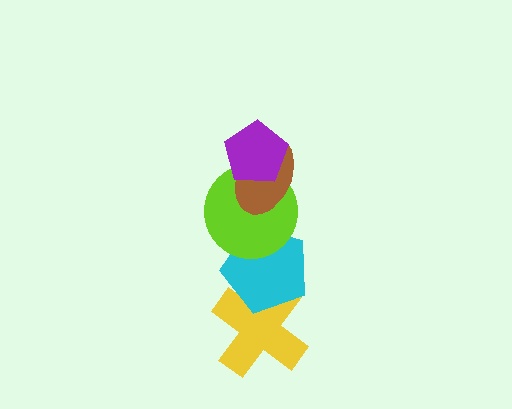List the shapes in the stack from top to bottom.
From top to bottom: the purple pentagon, the brown ellipse, the lime circle, the cyan pentagon, the yellow cross.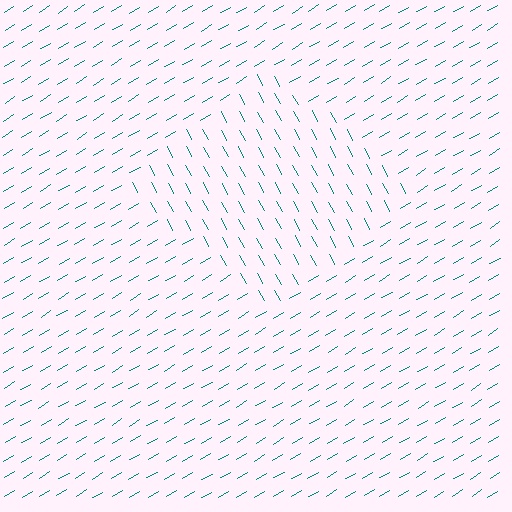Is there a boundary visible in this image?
Yes, there is a texture boundary formed by a change in line orientation.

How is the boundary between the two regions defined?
The boundary is defined purely by a change in line orientation (approximately 88 degrees difference). All lines are the same color and thickness.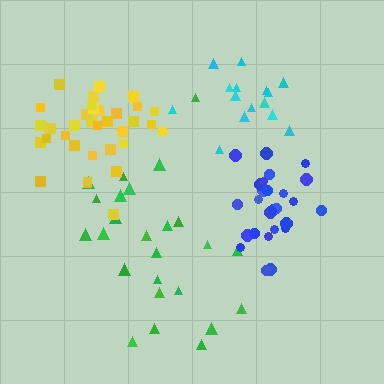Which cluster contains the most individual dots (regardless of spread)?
Yellow (35).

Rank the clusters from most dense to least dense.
blue, cyan, yellow, green.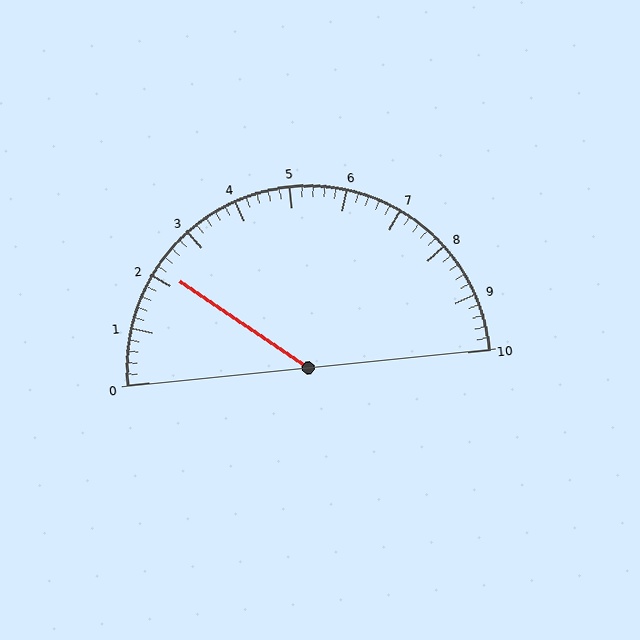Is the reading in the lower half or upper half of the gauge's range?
The reading is in the lower half of the range (0 to 10).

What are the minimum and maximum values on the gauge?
The gauge ranges from 0 to 10.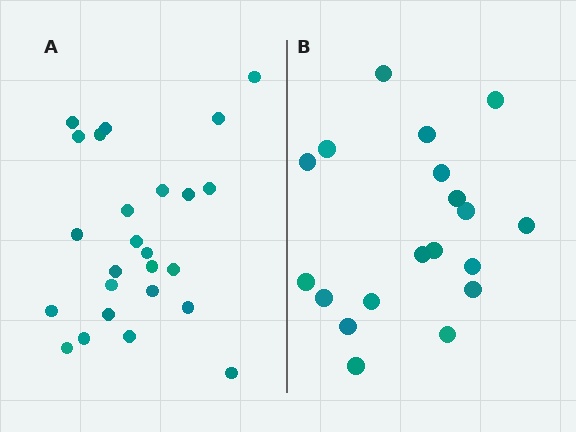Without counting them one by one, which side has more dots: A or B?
Region A (the left region) has more dots.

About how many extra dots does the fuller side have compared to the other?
Region A has about 6 more dots than region B.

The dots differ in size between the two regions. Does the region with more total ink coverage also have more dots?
No. Region B has more total ink coverage because its dots are larger, but region A actually contains more individual dots. Total area can be misleading — the number of items is what matters here.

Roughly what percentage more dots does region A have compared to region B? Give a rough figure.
About 30% more.